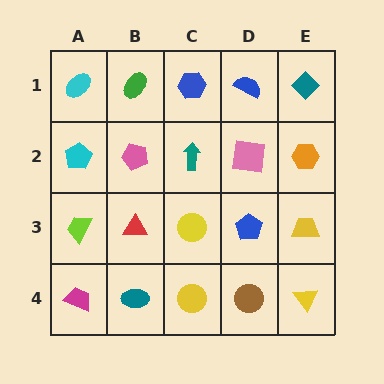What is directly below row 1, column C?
A teal arrow.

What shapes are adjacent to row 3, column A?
A cyan pentagon (row 2, column A), a magenta trapezoid (row 4, column A), a red triangle (row 3, column B).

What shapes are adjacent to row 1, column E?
An orange hexagon (row 2, column E), a blue semicircle (row 1, column D).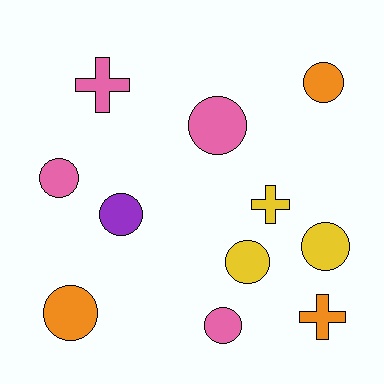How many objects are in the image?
There are 11 objects.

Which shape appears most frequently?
Circle, with 8 objects.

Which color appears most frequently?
Pink, with 4 objects.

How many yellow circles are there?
There are 2 yellow circles.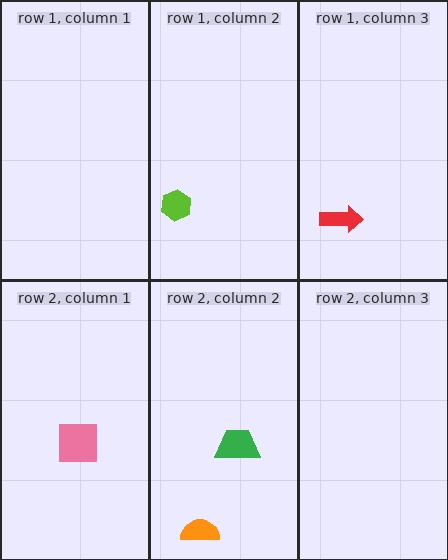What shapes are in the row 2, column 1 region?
The pink square.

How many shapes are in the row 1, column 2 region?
1.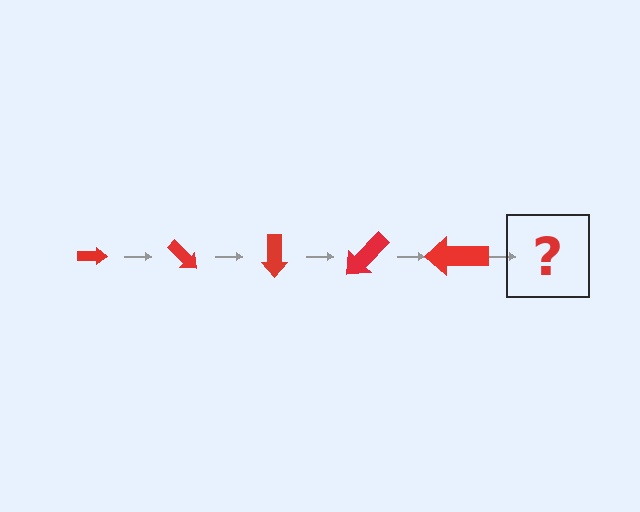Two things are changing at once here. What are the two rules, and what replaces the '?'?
The two rules are that the arrow grows larger each step and it rotates 45 degrees each step. The '?' should be an arrow, larger than the previous one and rotated 225 degrees from the start.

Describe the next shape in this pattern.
It should be an arrow, larger than the previous one and rotated 225 degrees from the start.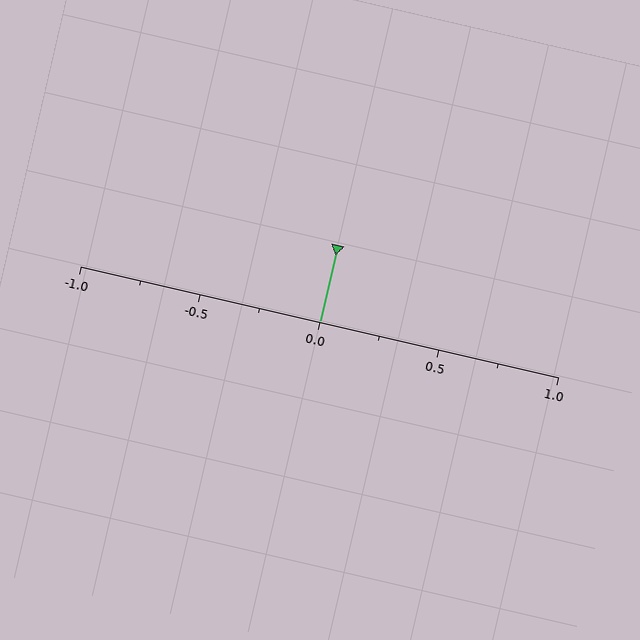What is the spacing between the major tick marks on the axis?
The major ticks are spaced 0.5 apart.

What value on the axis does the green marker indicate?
The marker indicates approximately 0.